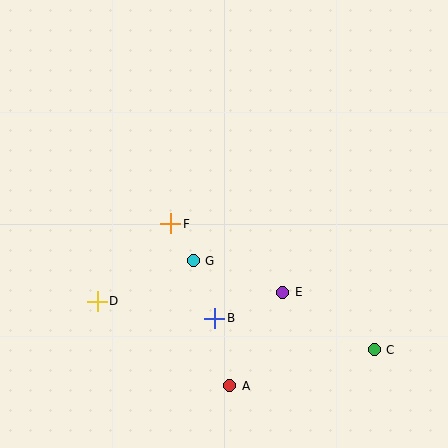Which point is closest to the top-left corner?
Point F is closest to the top-left corner.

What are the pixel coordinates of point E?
Point E is at (283, 292).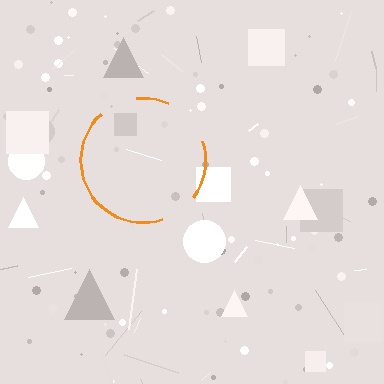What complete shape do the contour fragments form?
The contour fragments form a circle.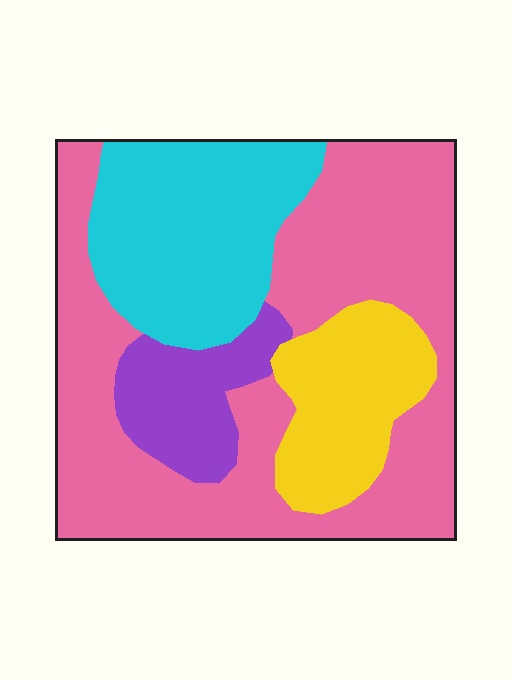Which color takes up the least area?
Purple, at roughly 10%.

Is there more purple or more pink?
Pink.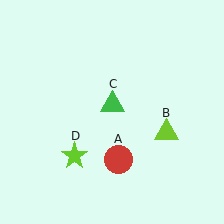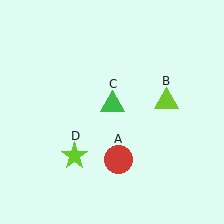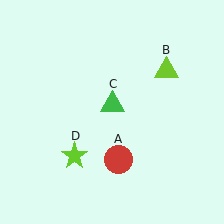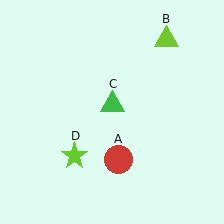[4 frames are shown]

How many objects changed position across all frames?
1 object changed position: lime triangle (object B).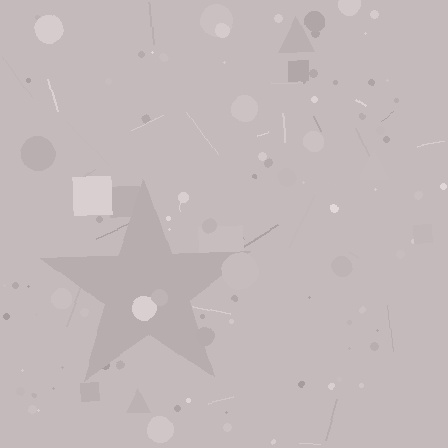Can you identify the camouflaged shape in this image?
The camouflaged shape is a star.